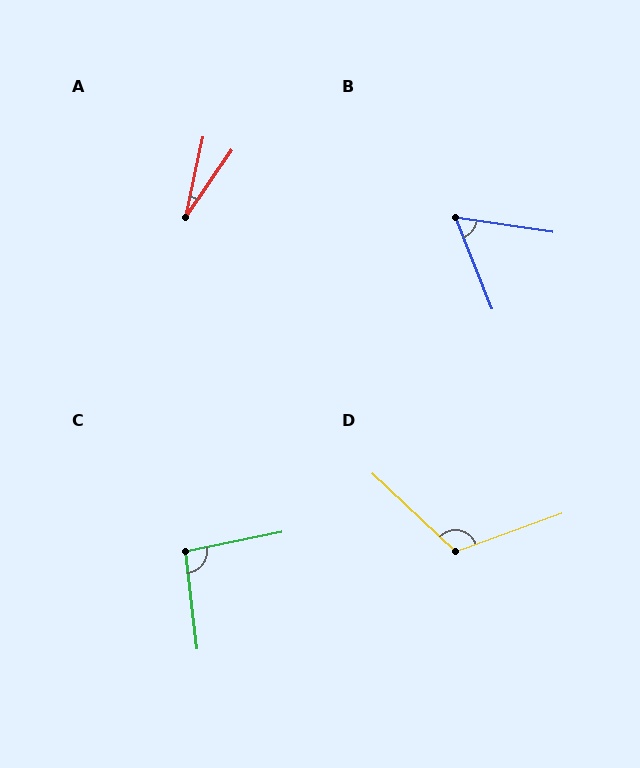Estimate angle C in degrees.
Approximately 95 degrees.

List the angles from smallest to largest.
A (23°), B (60°), C (95°), D (117°).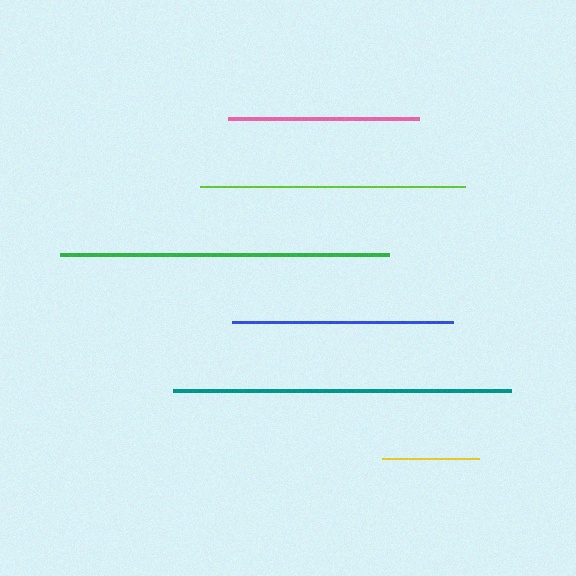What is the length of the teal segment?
The teal segment is approximately 338 pixels long.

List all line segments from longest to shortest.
From longest to shortest: teal, green, lime, blue, pink, yellow.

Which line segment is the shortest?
The yellow line is the shortest at approximately 96 pixels.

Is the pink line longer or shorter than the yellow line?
The pink line is longer than the yellow line.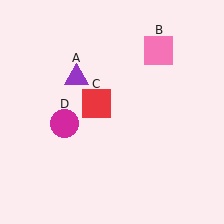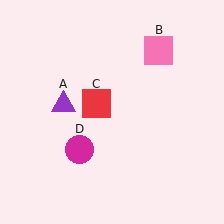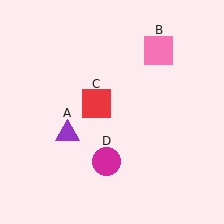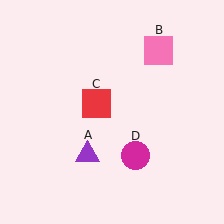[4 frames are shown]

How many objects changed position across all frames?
2 objects changed position: purple triangle (object A), magenta circle (object D).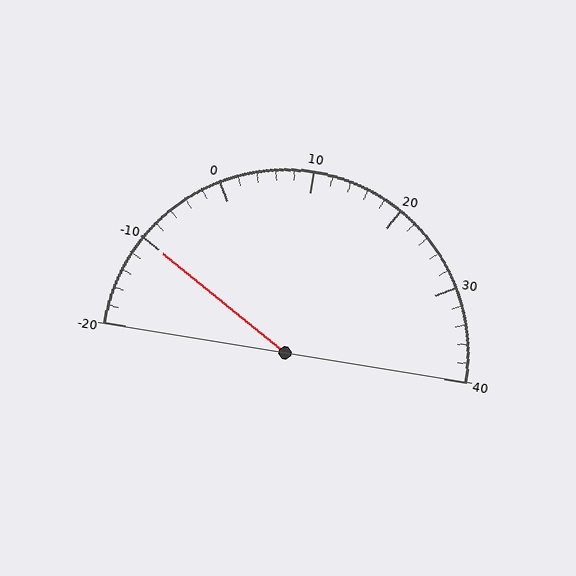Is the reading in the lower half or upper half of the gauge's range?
The reading is in the lower half of the range (-20 to 40).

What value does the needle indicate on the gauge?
The needle indicates approximately -10.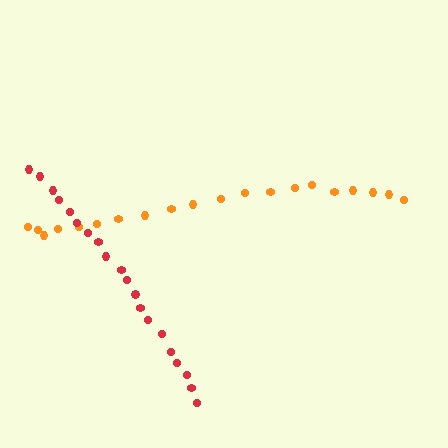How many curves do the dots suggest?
There are 2 distinct paths.